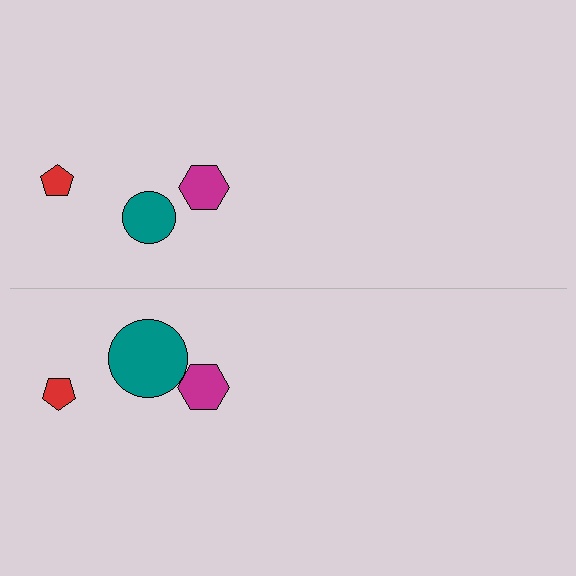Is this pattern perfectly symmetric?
No, the pattern is not perfectly symmetric. The teal circle on the bottom side has a different size than its mirror counterpart.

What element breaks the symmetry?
The teal circle on the bottom side has a different size than its mirror counterpart.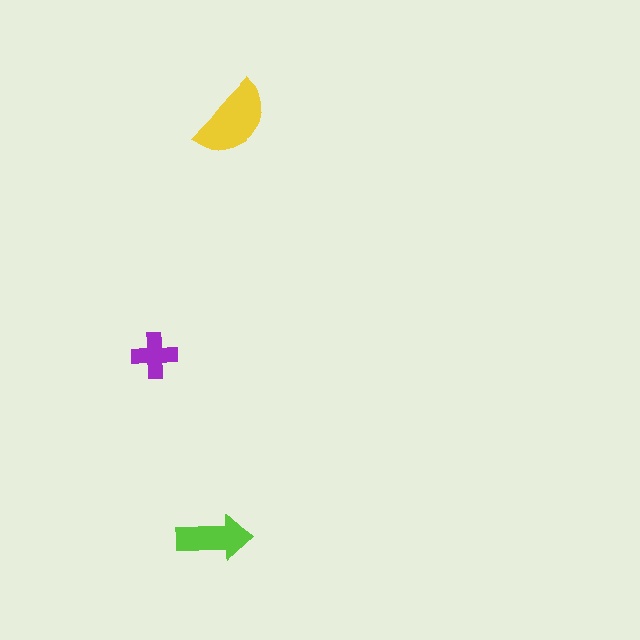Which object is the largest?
The yellow semicircle.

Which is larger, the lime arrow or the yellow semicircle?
The yellow semicircle.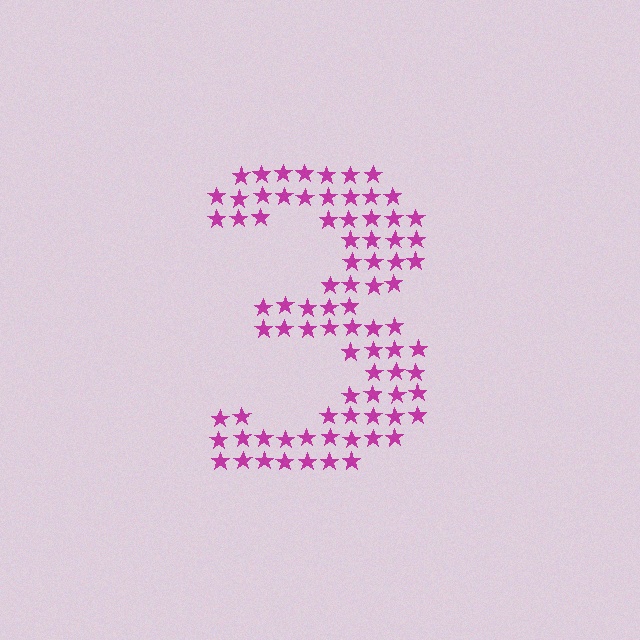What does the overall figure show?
The overall figure shows the digit 3.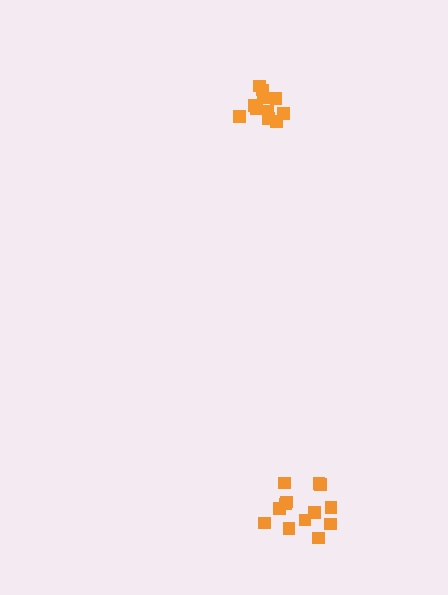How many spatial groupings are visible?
There are 2 spatial groupings.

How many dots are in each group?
Group 1: 11 dots, Group 2: 13 dots (24 total).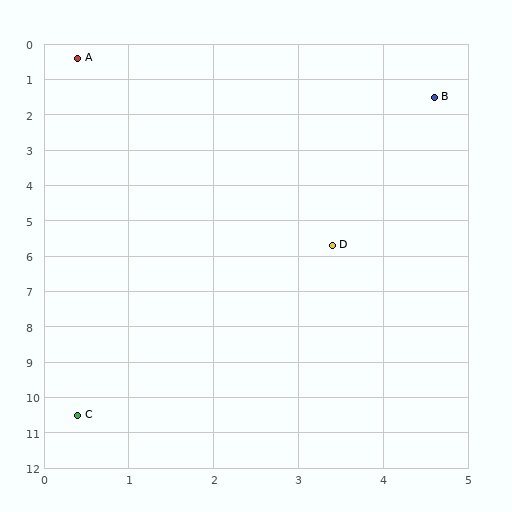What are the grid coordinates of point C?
Point C is at approximately (0.4, 10.5).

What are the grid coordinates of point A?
Point A is at approximately (0.4, 0.4).